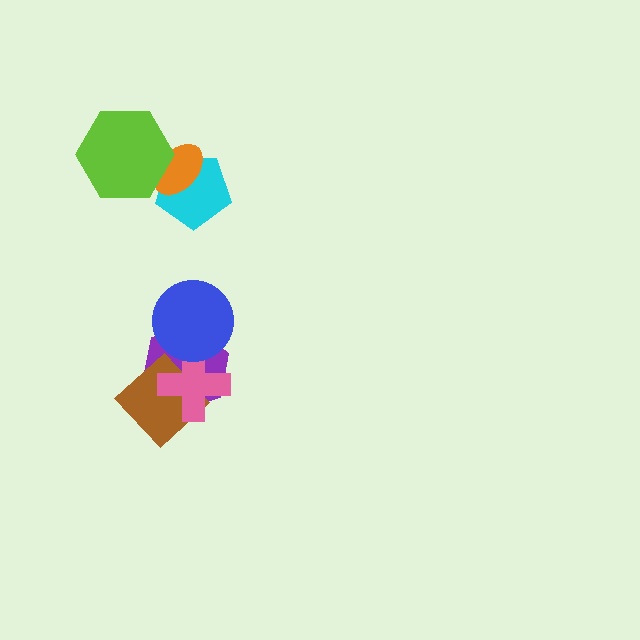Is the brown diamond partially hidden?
Yes, it is partially covered by another shape.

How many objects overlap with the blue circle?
2 objects overlap with the blue circle.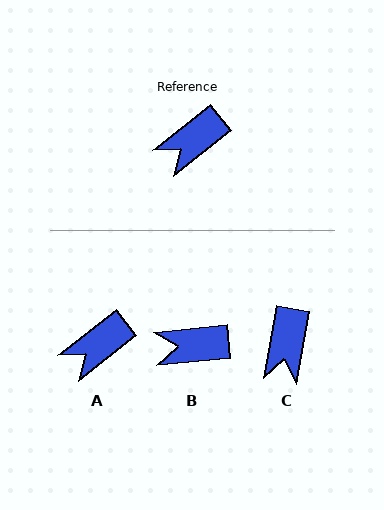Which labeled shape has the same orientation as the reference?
A.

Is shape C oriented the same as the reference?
No, it is off by about 41 degrees.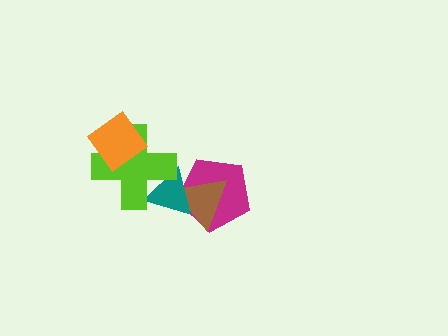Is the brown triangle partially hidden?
Yes, it is partially covered by another shape.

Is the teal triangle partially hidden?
Yes, it is partially covered by another shape.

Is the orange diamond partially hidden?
No, no other shape covers it.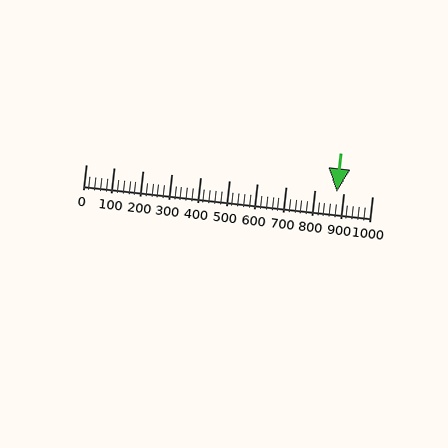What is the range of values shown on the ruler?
The ruler shows values from 0 to 1000.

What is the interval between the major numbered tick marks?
The major tick marks are spaced 100 units apart.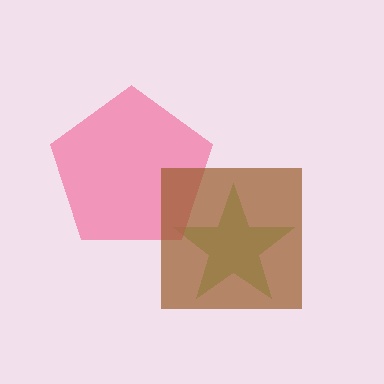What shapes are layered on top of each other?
The layered shapes are: a lime star, a pink pentagon, a brown square.